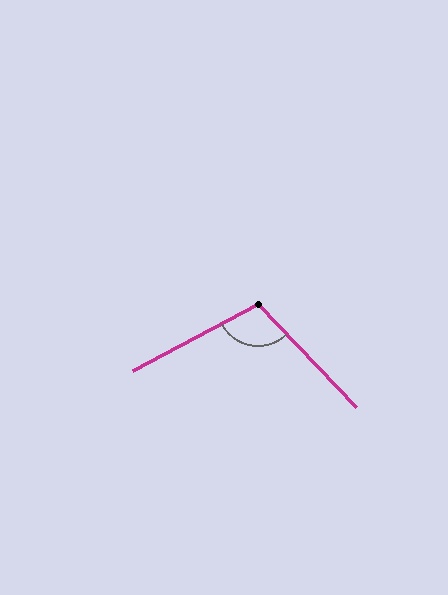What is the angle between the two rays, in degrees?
Approximately 105 degrees.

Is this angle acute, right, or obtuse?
It is obtuse.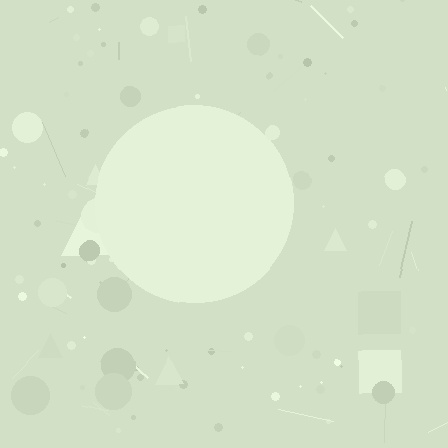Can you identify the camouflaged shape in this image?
The camouflaged shape is a circle.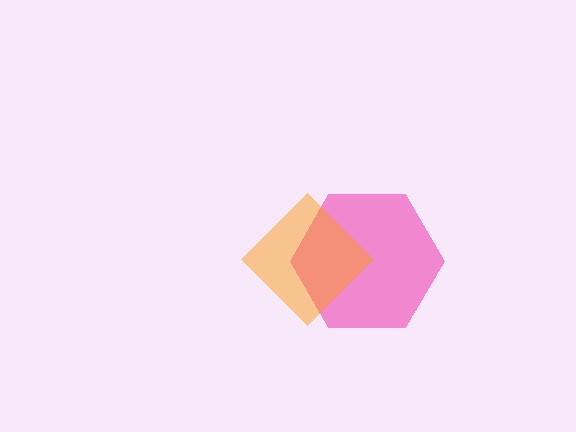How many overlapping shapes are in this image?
There are 2 overlapping shapes in the image.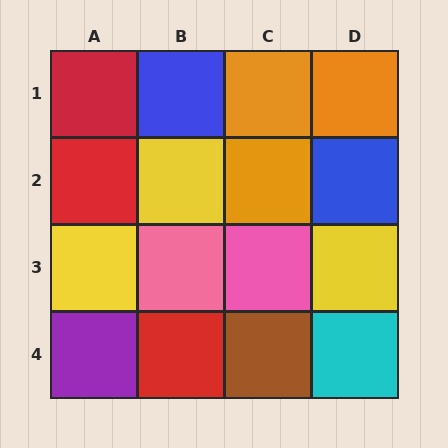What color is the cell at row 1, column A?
Red.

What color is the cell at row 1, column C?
Orange.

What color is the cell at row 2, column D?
Blue.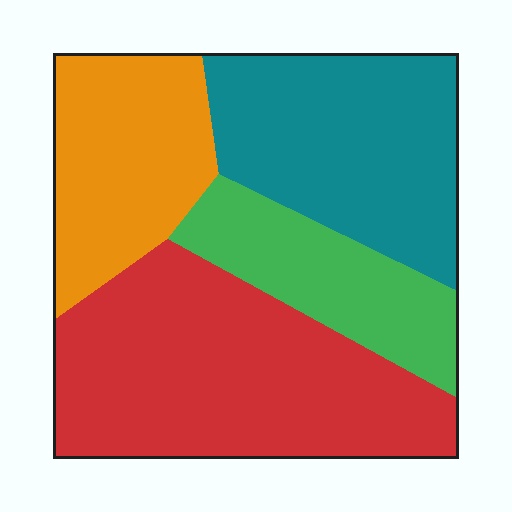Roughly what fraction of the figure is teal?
Teal covers roughly 25% of the figure.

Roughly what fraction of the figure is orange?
Orange covers roughly 20% of the figure.